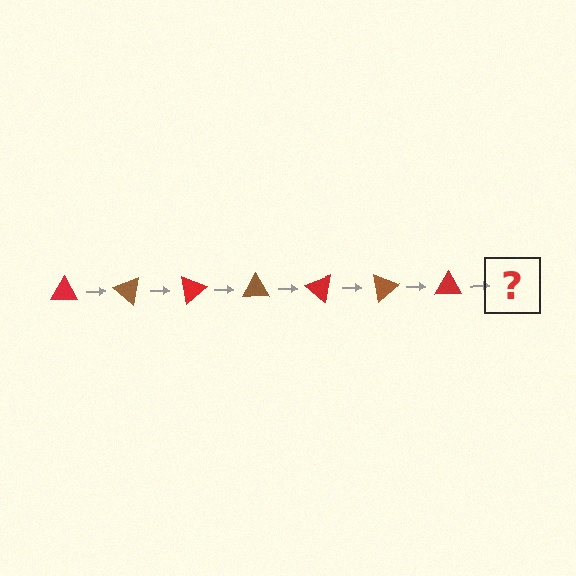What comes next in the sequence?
The next element should be a brown triangle, rotated 280 degrees from the start.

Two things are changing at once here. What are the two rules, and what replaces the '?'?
The two rules are that it rotates 40 degrees each step and the color cycles through red and brown. The '?' should be a brown triangle, rotated 280 degrees from the start.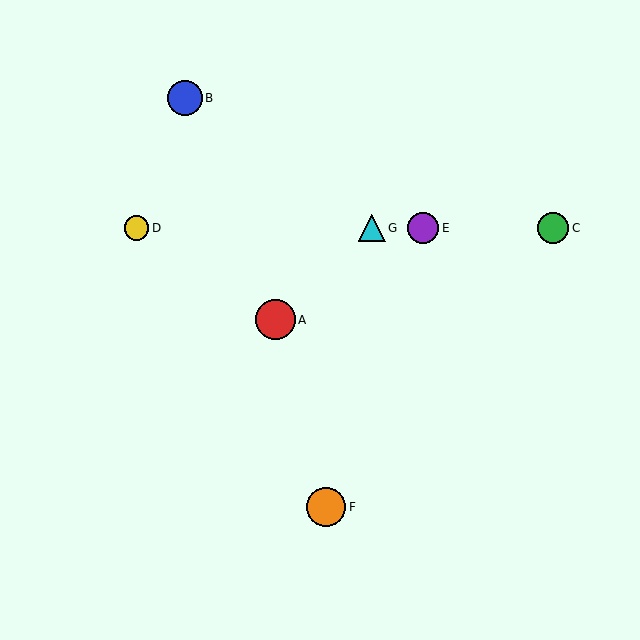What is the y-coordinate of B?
Object B is at y≈98.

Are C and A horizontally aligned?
No, C is at y≈228 and A is at y≈320.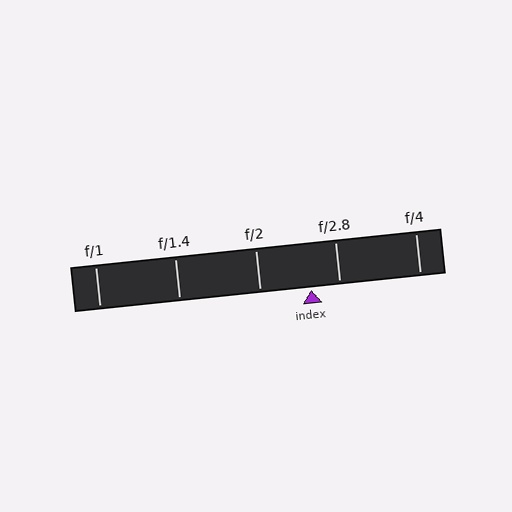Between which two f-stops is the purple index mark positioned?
The index mark is between f/2 and f/2.8.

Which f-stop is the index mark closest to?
The index mark is closest to f/2.8.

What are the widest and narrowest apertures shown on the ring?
The widest aperture shown is f/1 and the narrowest is f/4.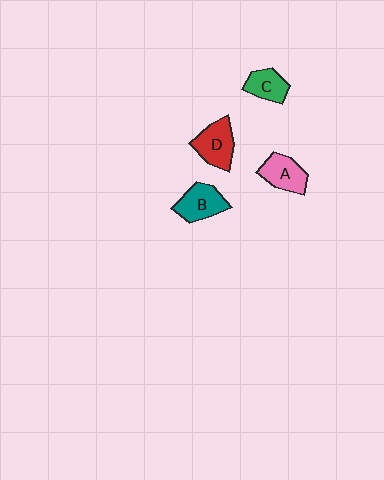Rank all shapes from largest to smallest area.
From largest to smallest: D (red), B (teal), A (pink), C (green).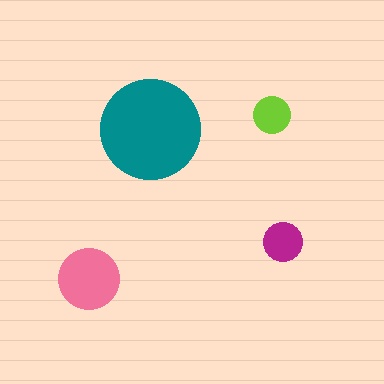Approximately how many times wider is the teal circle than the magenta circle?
About 2.5 times wider.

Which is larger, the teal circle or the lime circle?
The teal one.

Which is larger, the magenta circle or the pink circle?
The pink one.